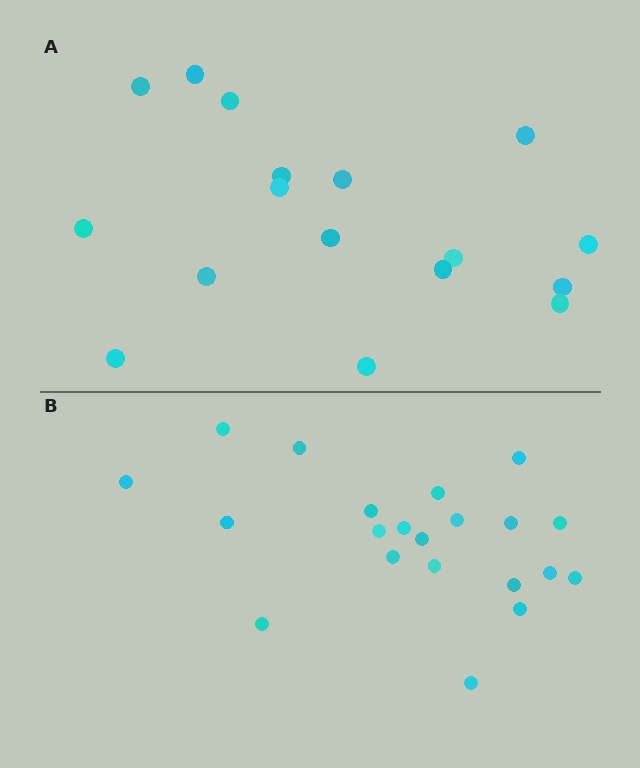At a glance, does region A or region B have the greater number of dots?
Region B (the bottom region) has more dots.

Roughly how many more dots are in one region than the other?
Region B has about 4 more dots than region A.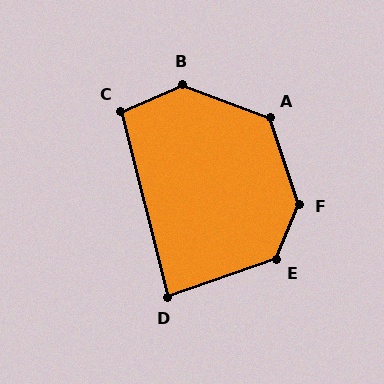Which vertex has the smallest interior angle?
D, at approximately 85 degrees.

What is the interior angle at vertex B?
Approximately 136 degrees (obtuse).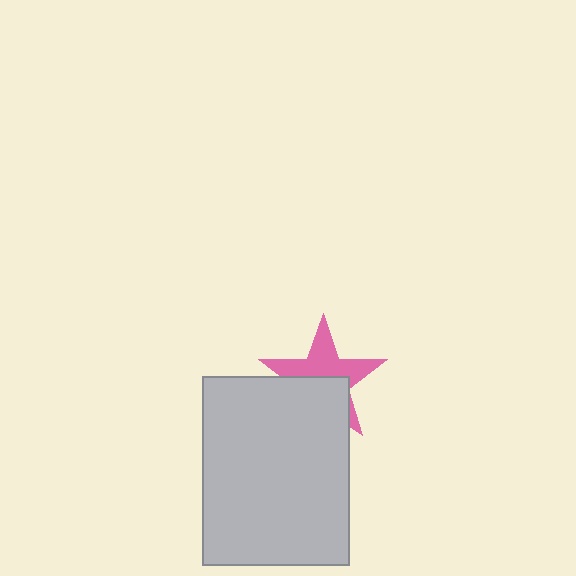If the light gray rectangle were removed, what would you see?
You would see the complete pink star.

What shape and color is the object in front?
The object in front is a light gray rectangle.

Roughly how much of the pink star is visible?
About half of it is visible (roughly 52%).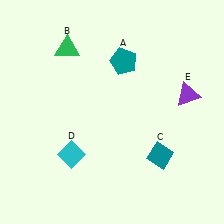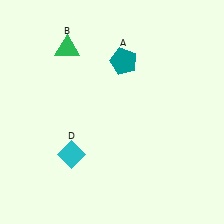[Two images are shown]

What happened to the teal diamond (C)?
The teal diamond (C) was removed in Image 2. It was in the bottom-right area of Image 1.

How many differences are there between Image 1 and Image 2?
There are 2 differences between the two images.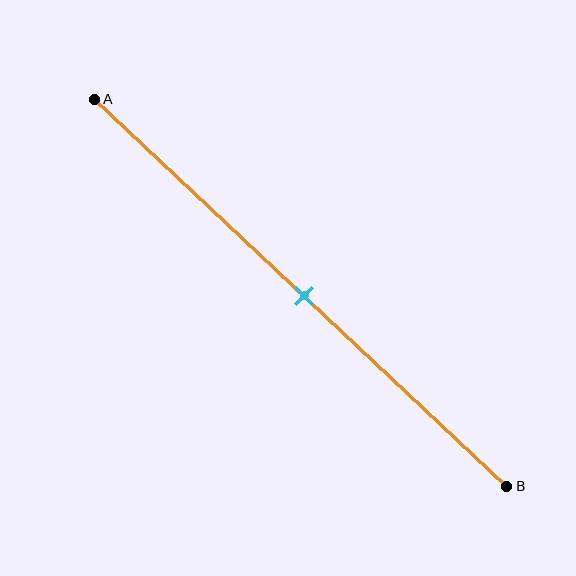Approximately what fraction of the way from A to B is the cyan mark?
The cyan mark is approximately 50% of the way from A to B.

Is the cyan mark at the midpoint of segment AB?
Yes, the mark is approximately at the midpoint.